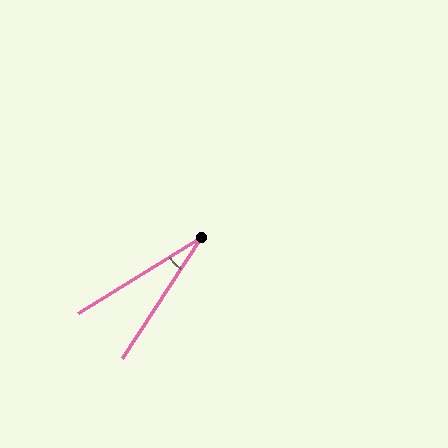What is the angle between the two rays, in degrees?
Approximately 25 degrees.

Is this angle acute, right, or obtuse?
It is acute.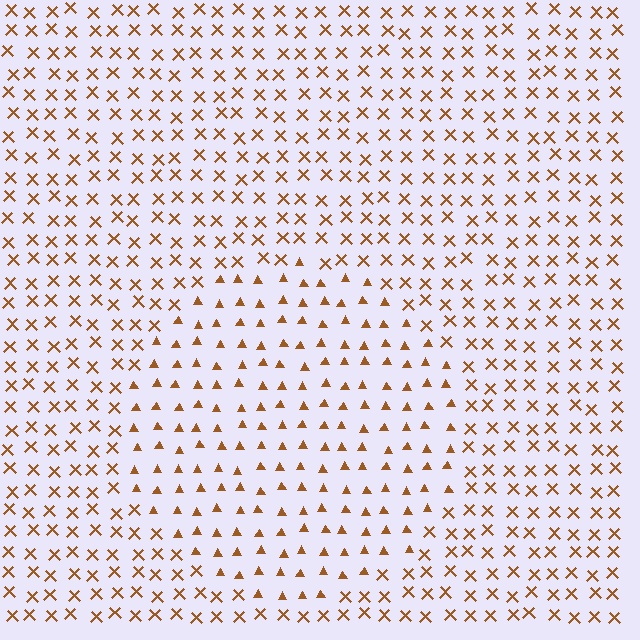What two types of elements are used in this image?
The image uses triangles inside the circle region and X marks outside it.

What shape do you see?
I see a circle.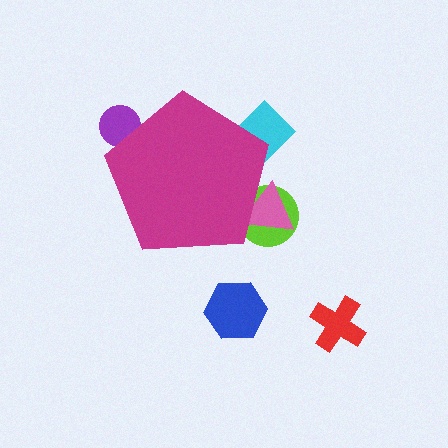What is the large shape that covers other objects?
A magenta pentagon.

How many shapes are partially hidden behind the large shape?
4 shapes are partially hidden.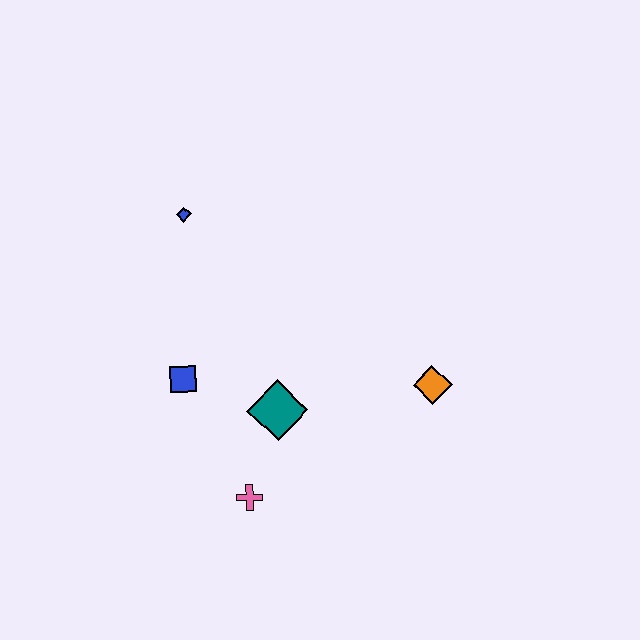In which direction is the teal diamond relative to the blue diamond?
The teal diamond is below the blue diamond.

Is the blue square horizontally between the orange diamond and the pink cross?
No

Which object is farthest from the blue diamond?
The orange diamond is farthest from the blue diamond.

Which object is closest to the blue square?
The teal diamond is closest to the blue square.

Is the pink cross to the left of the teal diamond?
Yes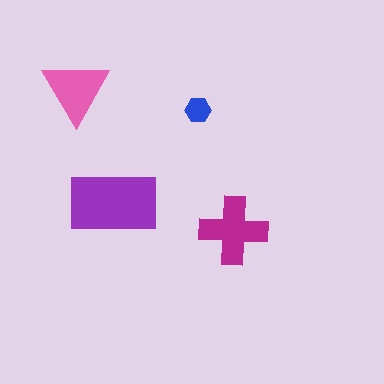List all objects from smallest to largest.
The blue hexagon, the pink triangle, the magenta cross, the purple rectangle.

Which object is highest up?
The pink triangle is topmost.